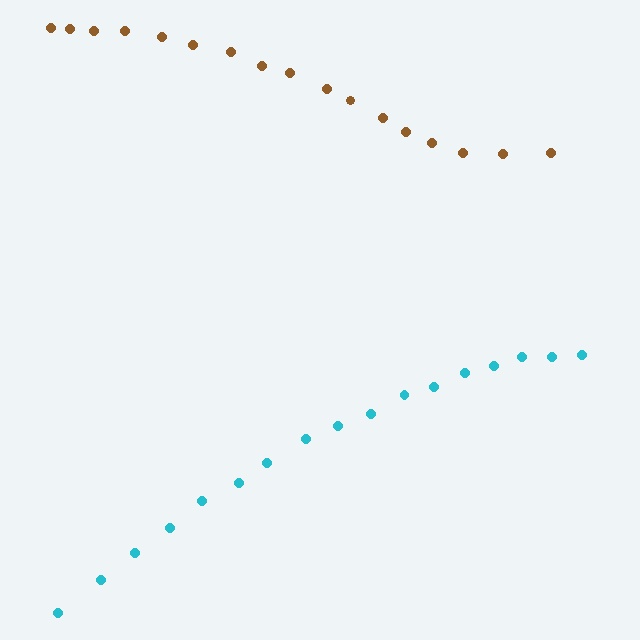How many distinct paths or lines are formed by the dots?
There are 2 distinct paths.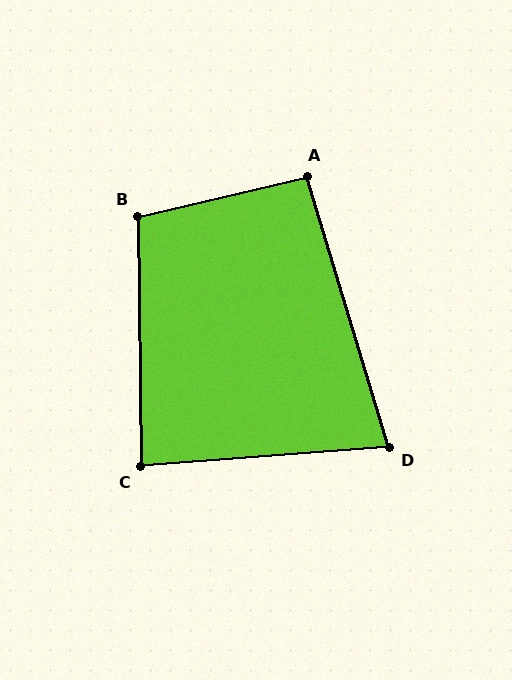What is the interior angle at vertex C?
Approximately 86 degrees (approximately right).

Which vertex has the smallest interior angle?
D, at approximately 77 degrees.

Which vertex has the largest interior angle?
B, at approximately 103 degrees.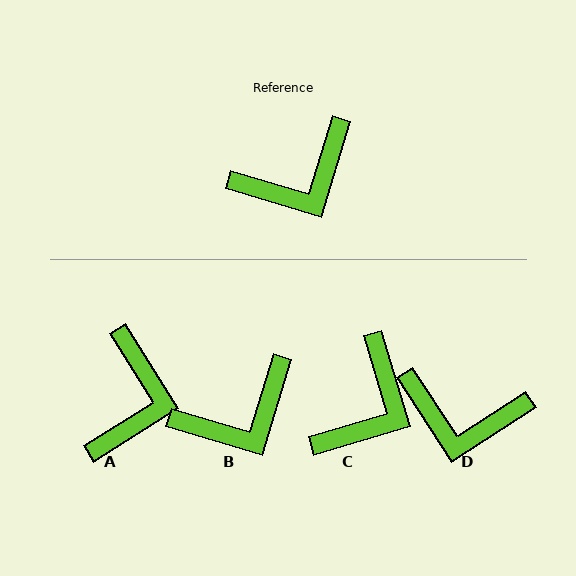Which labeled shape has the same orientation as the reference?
B.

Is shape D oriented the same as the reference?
No, it is off by about 40 degrees.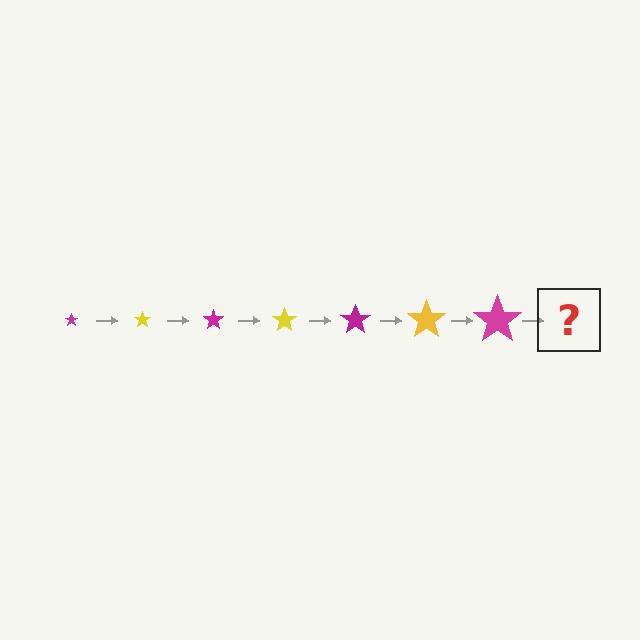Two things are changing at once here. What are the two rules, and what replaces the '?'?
The two rules are that the star grows larger each step and the color cycles through magenta and yellow. The '?' should be a yellow star, larger than the previous one.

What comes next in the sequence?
The next element should be a yellow star, larger than the previous one.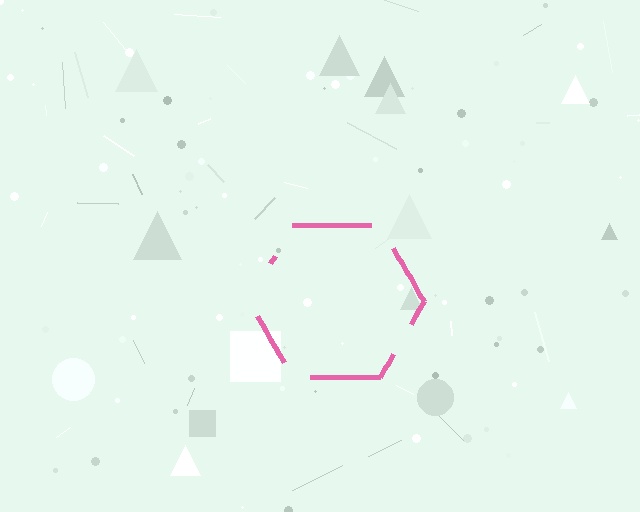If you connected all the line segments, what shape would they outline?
They would outline a hexagon.